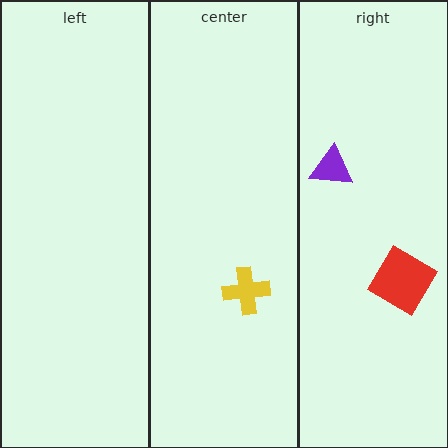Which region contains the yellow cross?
The center region.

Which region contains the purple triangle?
The right region.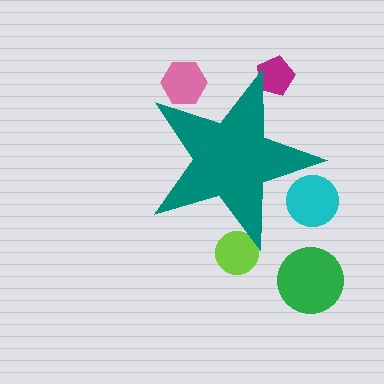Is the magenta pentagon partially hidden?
Yes, the magenta pentagon is partially hidden behind the teal star.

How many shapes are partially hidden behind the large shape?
4 shapes are partially hidden.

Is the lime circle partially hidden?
Yes, the lime circle is partially hidden behind the teal star.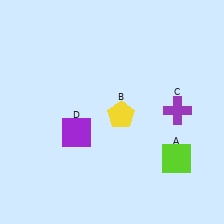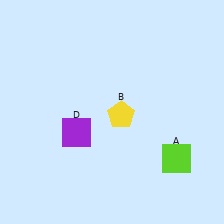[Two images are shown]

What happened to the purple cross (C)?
The purple cross (C) was removed in Image 2. It was in the top-right area of Image 1.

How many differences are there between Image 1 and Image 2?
There is 1 difference between the two images.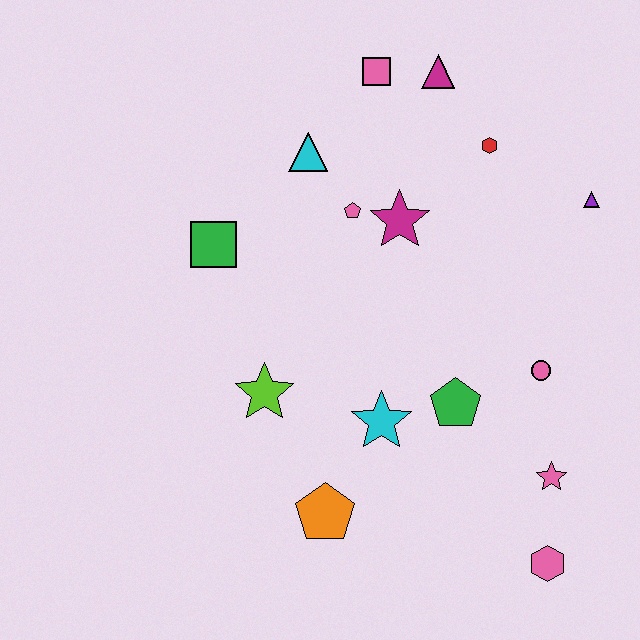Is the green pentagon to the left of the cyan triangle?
No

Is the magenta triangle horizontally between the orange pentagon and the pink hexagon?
Yes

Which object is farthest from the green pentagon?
The pink square is farthest from the green pentagon.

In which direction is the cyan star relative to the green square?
The cyan star is below the green square.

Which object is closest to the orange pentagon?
The cyan star is closest to the orange pentagon.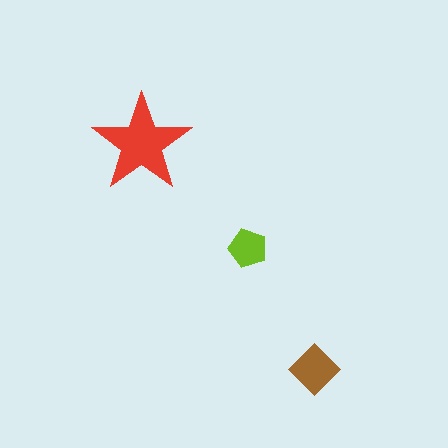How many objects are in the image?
There are 3 objects in the image.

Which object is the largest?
The red star.